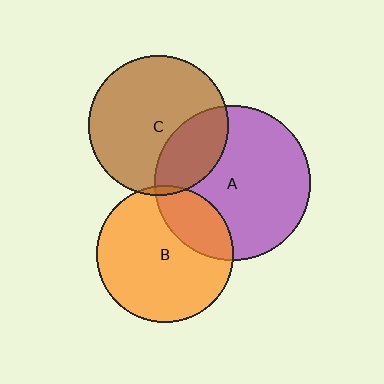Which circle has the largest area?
Circle A (purple).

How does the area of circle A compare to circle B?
Approximately 1.3 times.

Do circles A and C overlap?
Yes.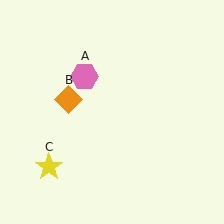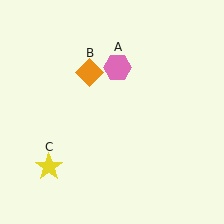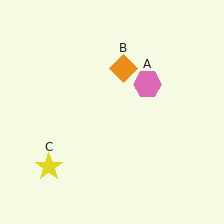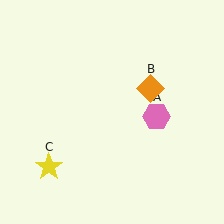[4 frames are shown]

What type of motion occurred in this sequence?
The pink hexagon (object A), orange diamond (object B) rotated clockwise around the center of the scene.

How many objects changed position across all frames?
2 objects changed position: pink hexagon (object A), orange diamond (object B).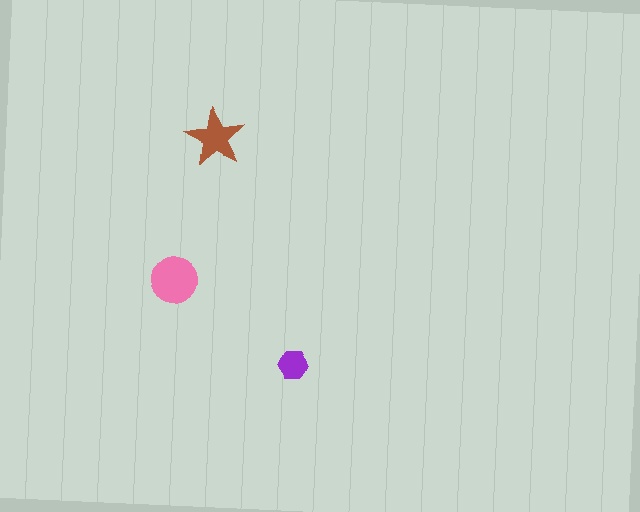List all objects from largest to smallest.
The pink circle, the brown star, the purple hexagon.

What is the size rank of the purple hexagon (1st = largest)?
3rd.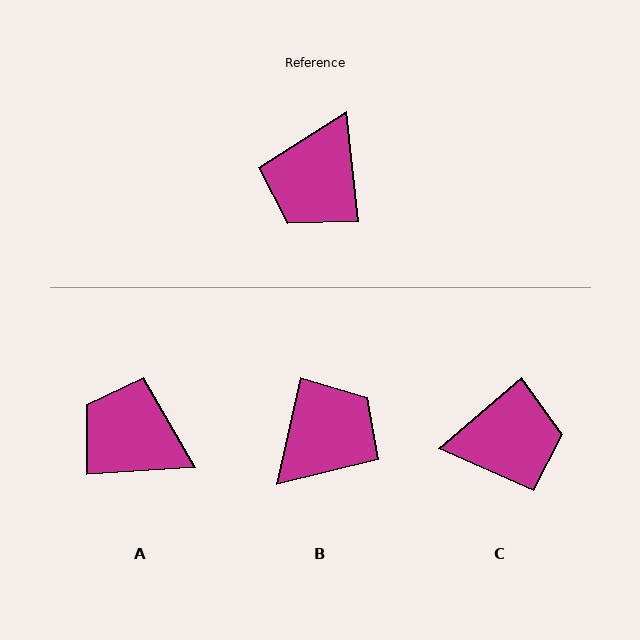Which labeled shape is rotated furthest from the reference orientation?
B, about 162 degrees away.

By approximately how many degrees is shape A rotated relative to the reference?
Approximately 92 degrees clockwise.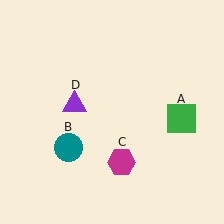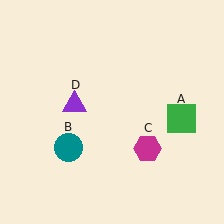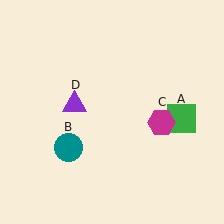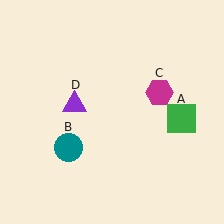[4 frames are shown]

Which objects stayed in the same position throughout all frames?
Green square (object A) and teal circle (object B) and purple triangle (object D) remained stationary.